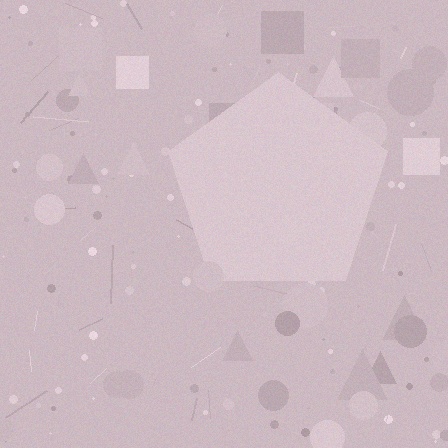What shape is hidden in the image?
A pentagon is hidden in the image.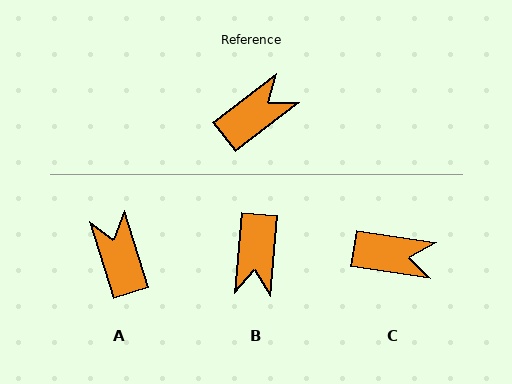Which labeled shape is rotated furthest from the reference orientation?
B, about 132 degrees away.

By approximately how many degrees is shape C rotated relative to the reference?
Approximately 47 degrees clockwise.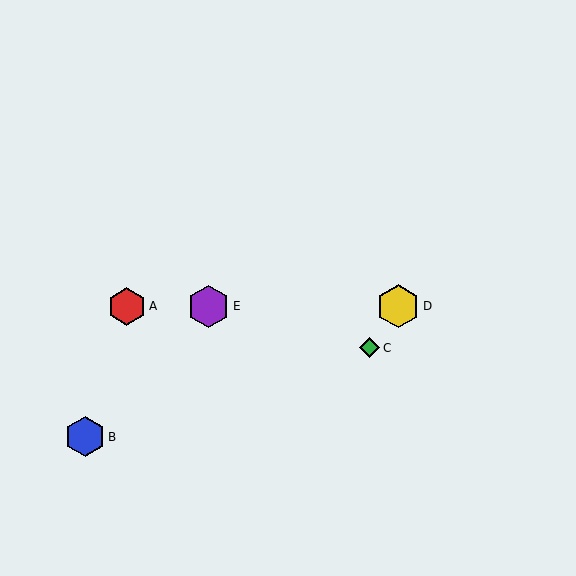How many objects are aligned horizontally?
3 objects (A, D, E) are aligned horizontally.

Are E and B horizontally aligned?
No, E is at y≈306 and B is at y≈437.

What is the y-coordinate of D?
Object D is at y≈306.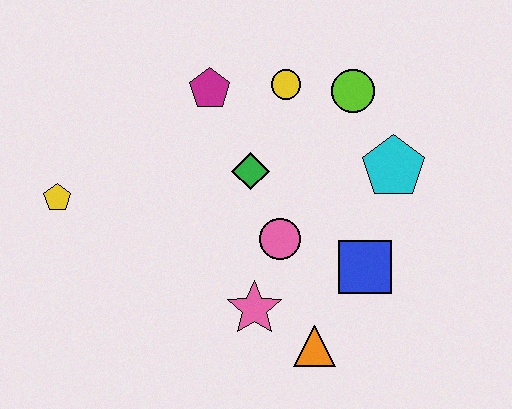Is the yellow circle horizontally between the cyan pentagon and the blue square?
No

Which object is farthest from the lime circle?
The yellow pentagon is farthest from the lime circle.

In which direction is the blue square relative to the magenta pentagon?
The blue square is below the magenta pentagon.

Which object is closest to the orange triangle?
The pink star is closest to the orange triangle.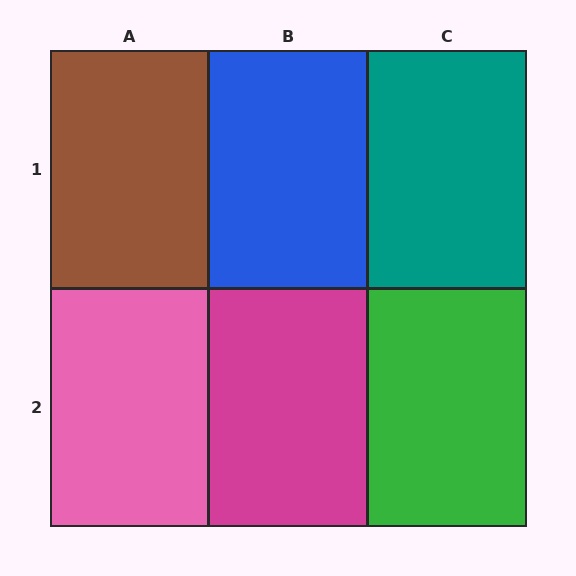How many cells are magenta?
1 cell is magenta.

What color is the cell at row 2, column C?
Green.